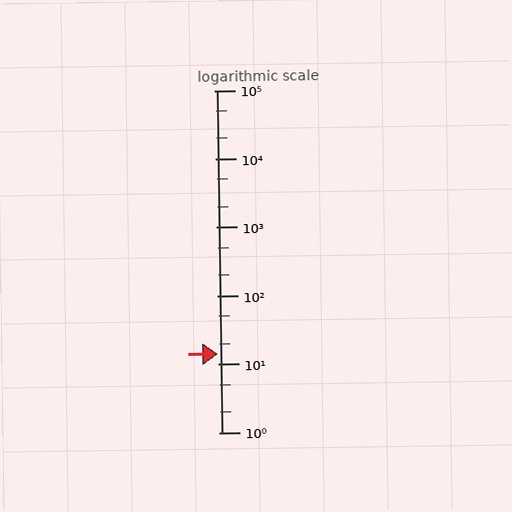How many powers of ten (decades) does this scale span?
The scale spans 5 decades, from 1 to 100000.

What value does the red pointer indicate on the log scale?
The pointer indicates approximately 14.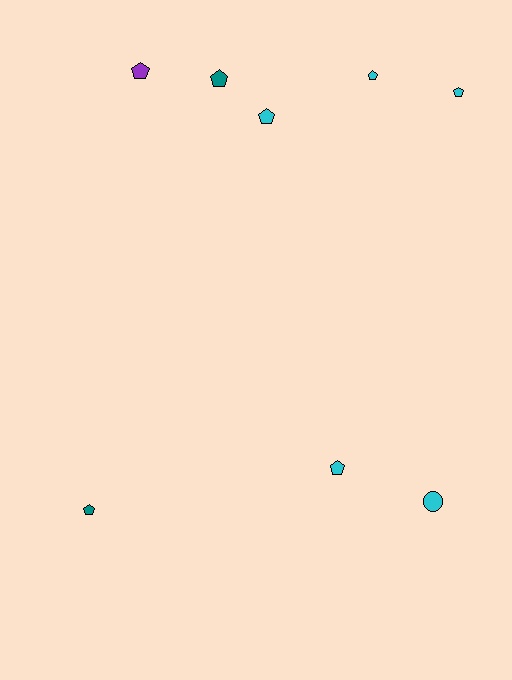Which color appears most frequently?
Cyan, with 5 objects.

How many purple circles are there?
There are no purple circles.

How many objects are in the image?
There are 8 objects.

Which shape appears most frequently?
Pentagon, with 7 objects.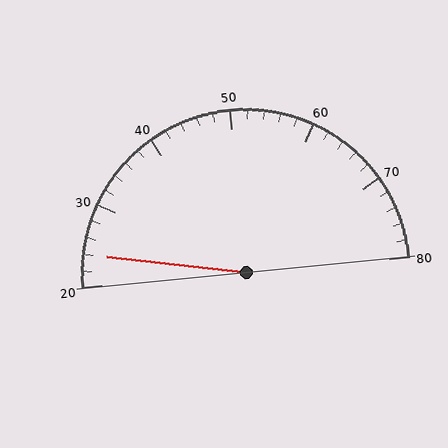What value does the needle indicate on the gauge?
The needle indicates approximately 24.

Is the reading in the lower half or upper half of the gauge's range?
The reading is in the lower half of the range (20 to 80).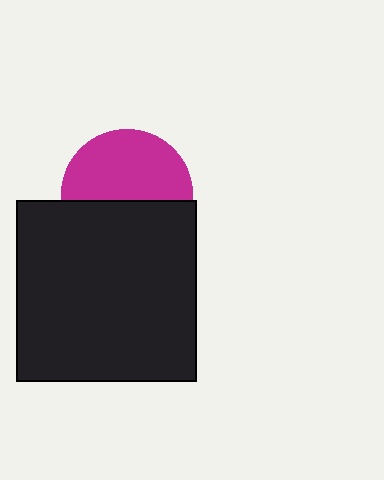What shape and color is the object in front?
The object in front is a black square.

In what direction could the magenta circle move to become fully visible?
The magenta circle could move up. That would shift it out from behind the black square entirely.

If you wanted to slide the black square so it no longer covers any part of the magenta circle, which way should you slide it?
Slide it down — that is the most direct way to separate the two shapes.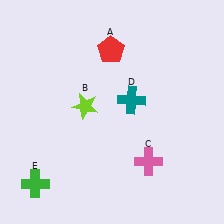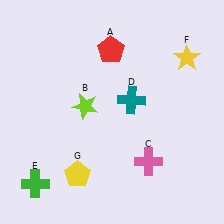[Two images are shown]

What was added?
A yellow star (F), a yellow pentagon (G) were added in Image 2.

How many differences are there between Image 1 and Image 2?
There are 2 differences between the two images.